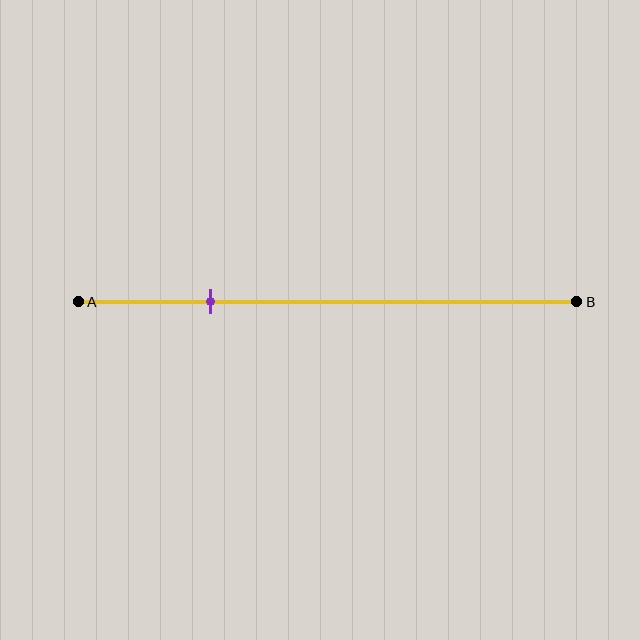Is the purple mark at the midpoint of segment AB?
No, the mark is at about 25% from A, not at the 50% midpoint.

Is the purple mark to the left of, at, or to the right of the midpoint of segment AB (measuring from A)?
The purple mark is to the left of the midpoint of segment AB.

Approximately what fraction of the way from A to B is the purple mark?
The purple mark is approximately 25% of the way from A to B.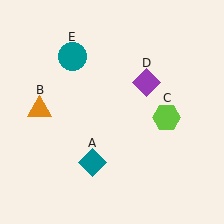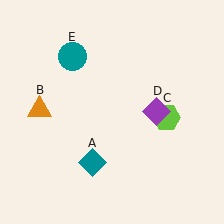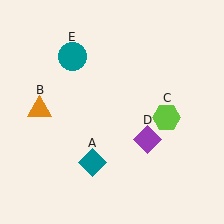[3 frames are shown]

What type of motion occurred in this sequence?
The purple diamond (object D) rotated clockwise around the center of the scene.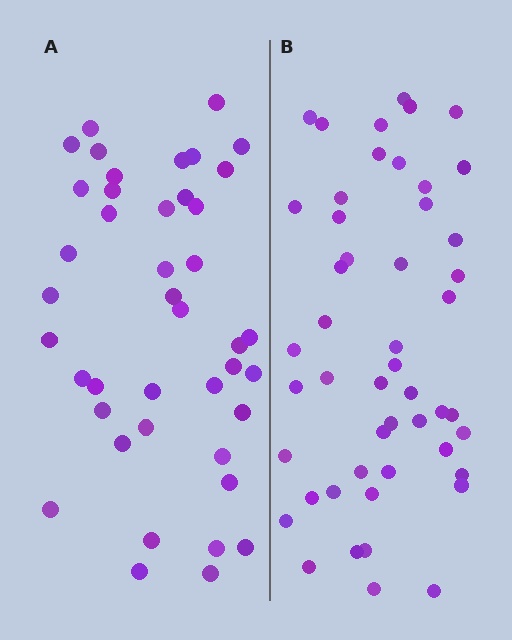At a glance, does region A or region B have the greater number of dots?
Region B (the right region) has more dots.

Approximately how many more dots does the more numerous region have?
Region B has roughly 8 or so more dots than region A.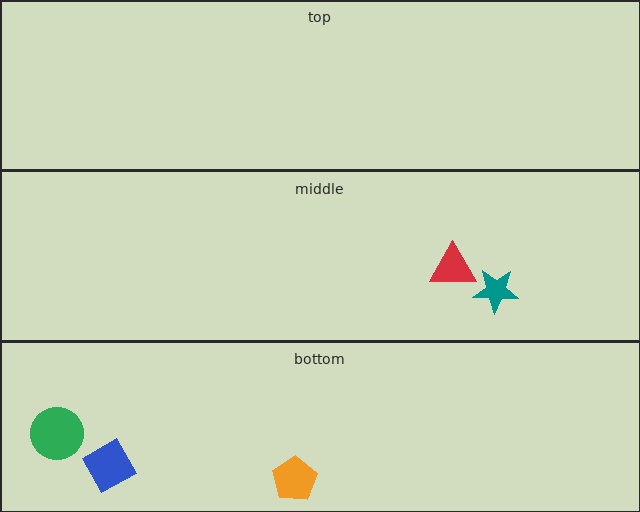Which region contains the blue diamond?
The bottom region.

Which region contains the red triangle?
The middle region.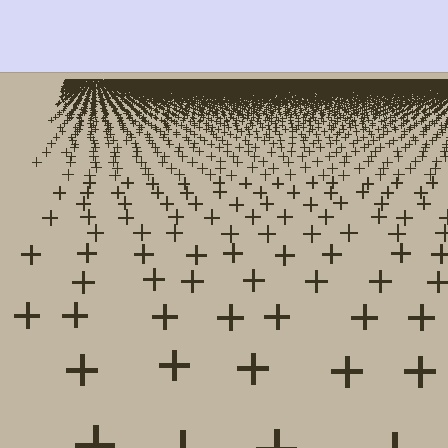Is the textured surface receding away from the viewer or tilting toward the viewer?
The surface is receding away from the viewer. Texture elements get smaller and denser toward the top.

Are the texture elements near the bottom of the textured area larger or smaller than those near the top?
Larger. Near the bottom, elements are closer to the viewer and appear at a bigger on-screen size.